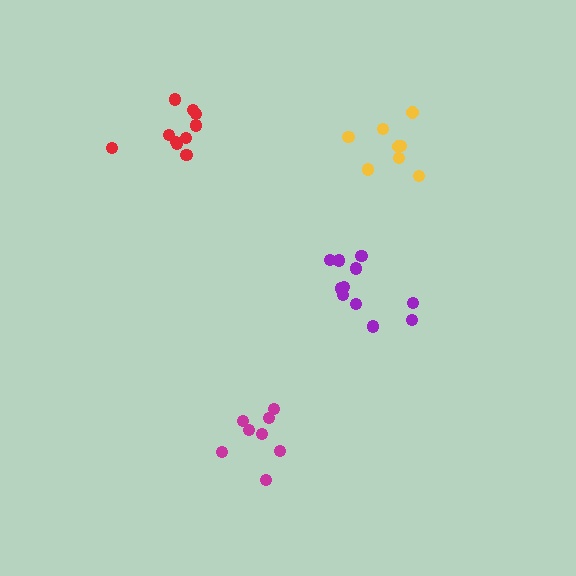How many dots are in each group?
Group 1: 8 dots, Group 2: 10 dots, Group 3: 8 dots, Group 4: 11 dots (37 total).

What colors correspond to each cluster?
The clusters are colored: yellow, red, magenta, purple.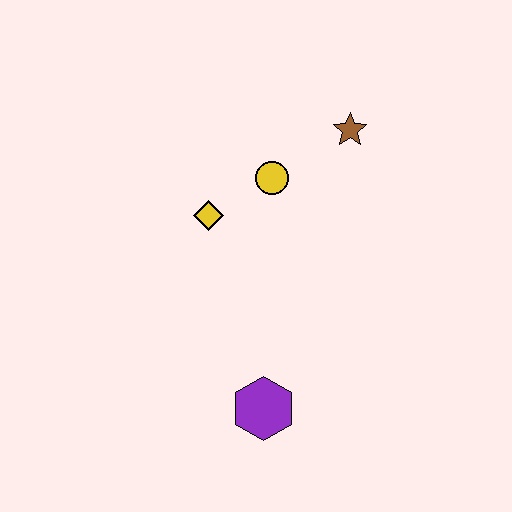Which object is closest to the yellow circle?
The yellow diamond is closest to the yellow circle.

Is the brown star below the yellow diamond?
No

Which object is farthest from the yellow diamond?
The purple hexagon is farthest from the yellow diamond.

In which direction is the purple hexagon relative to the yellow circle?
The purple hexagon is below the yellow circle.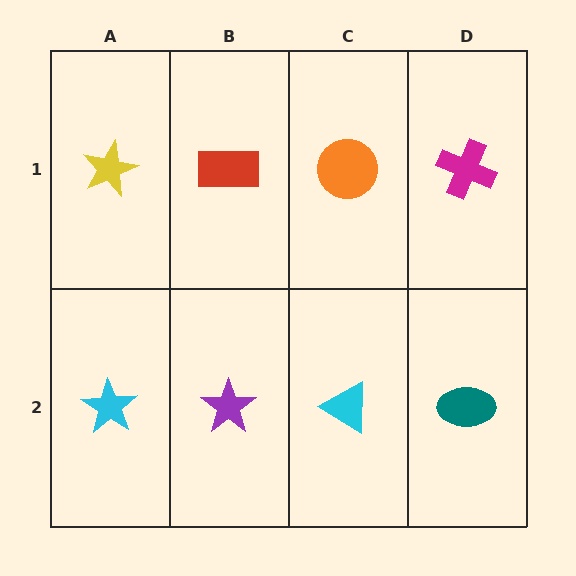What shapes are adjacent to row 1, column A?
A cyan star (row 2, column A), a red rectangle (row 1, column B).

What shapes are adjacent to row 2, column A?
A yellow star (row 1, column A), a purple star (row 2, column B).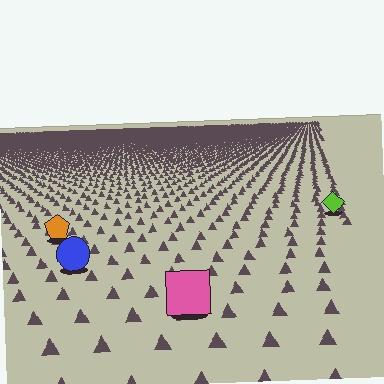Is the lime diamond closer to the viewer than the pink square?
No. The pink square is closer — you can tell from the texture gradient: the ground texture is coarser near it.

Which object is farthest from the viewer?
The lime diamond is farthest from the viewer. It appears smaller and the ground texture around it is denser.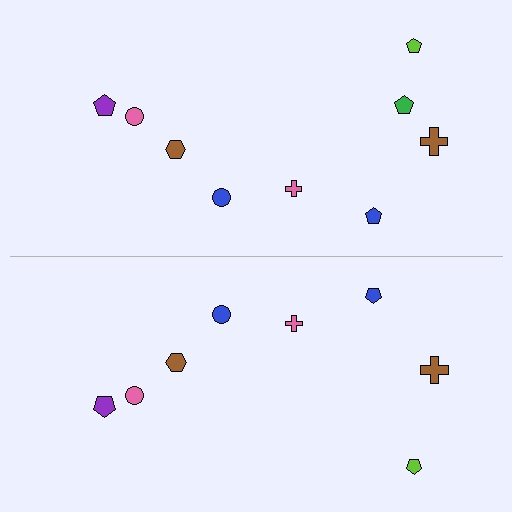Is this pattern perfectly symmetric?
No, the pattern is not perfectly symmetric. A green pentagon is missing from the bottom side.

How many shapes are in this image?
There are 17 shapes in this image.